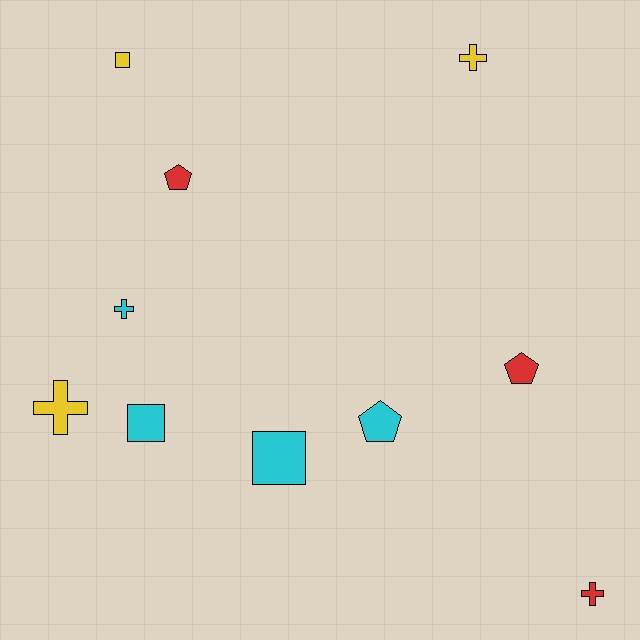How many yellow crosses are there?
There are 2 yellow crosses.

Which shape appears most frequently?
Cross, with 4 objects.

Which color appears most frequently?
Cyan, with 4 objects.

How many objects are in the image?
There are 10 objects.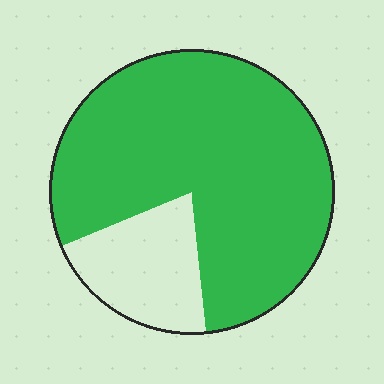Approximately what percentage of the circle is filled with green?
Approximately 80%.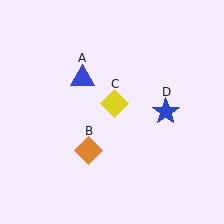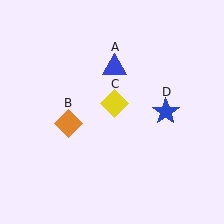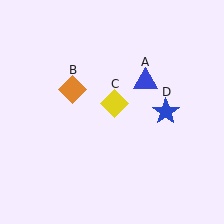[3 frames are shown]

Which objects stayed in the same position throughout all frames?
Yellow diamond (object C) and blue star (object D) remained stationary.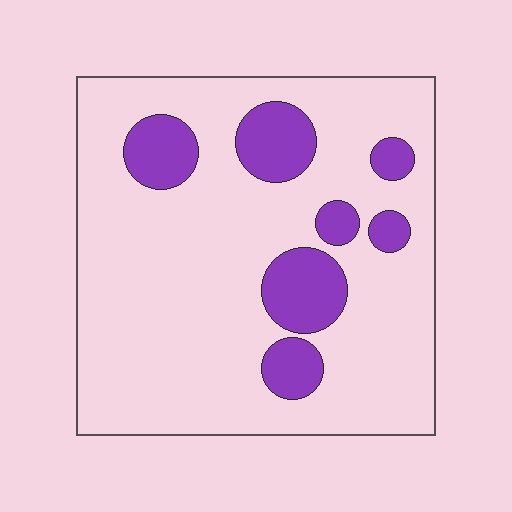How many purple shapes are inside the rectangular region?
7.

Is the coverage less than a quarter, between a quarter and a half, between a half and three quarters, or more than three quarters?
Less than a quarter.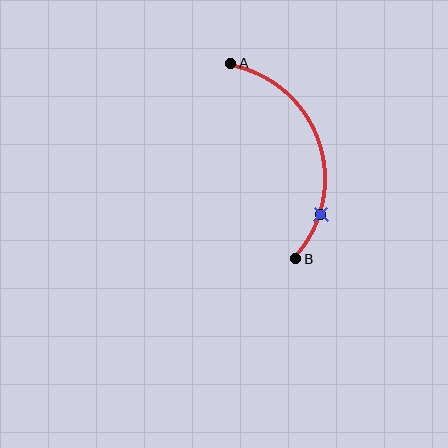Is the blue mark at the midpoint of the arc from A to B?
No. The blue mark lies on the arc but is closer to endpoint B. The arc midpoint would be at the point on the curve equidistant along the arc from both A and B.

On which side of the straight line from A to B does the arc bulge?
The arc bulges to the right of the straight line connecting A and B.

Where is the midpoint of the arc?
The arc midpoint is the point on the curve farthest from the straight line joining A and B. It sits to the right of that line.